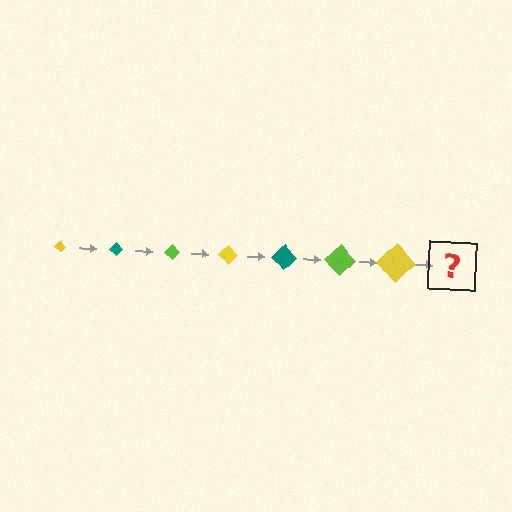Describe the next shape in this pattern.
It should be a teal diamond, larger than the previous one.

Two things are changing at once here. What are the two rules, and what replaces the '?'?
The two rules are that the diamond grows larger each step and the color cycles through yellow, teal, and lime. The '?' should be a teal diamond, larger than the previous one.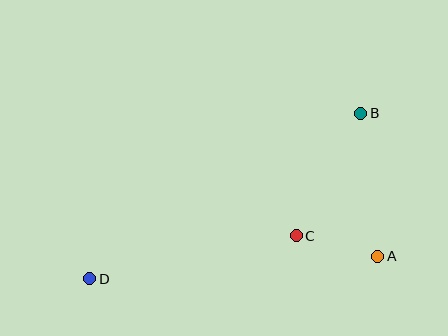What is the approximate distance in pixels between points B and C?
The distance between B and C is approximately 138 pixels.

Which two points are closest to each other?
Points A and C are closest to each other.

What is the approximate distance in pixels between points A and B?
The distance between A and B is approximately 144 pixels.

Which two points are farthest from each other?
Points B and D are farthest from each other.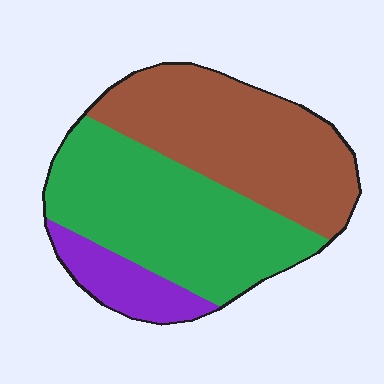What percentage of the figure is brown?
Brown takes up about two fifths (2/5) of the figure.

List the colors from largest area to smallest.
From largest to smallest: green, brown, purple.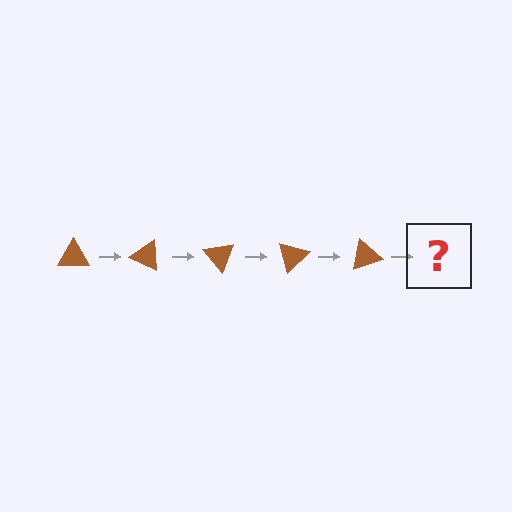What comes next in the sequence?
The next element should be a brown triangle rotated 125 degrees.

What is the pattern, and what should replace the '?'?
The pattern is that the triangle rotates 25 degrees each step. The '?' should be a brown triangle rotated 125 degrees.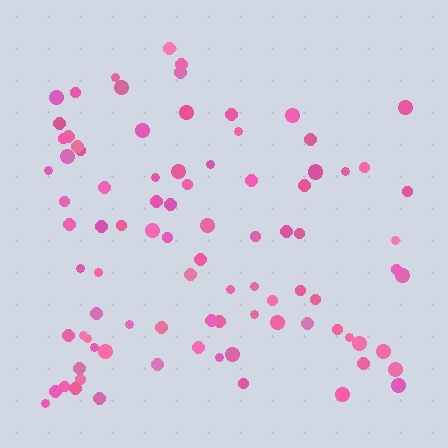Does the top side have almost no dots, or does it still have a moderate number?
Still a moderate number, just noticeably fewer than the bottom.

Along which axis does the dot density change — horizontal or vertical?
Vertical.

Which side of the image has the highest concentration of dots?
The bottom.